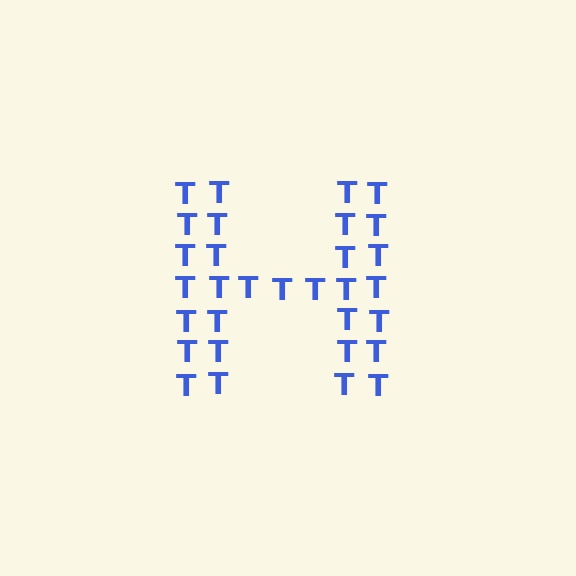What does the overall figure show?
The overall figure shows the letter H.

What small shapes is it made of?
It is made of small letter T's.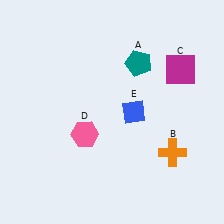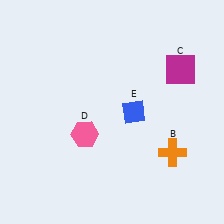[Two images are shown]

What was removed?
The teal pentagon (A) was removed in Image 2.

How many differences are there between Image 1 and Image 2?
There is 1 difference between the two images.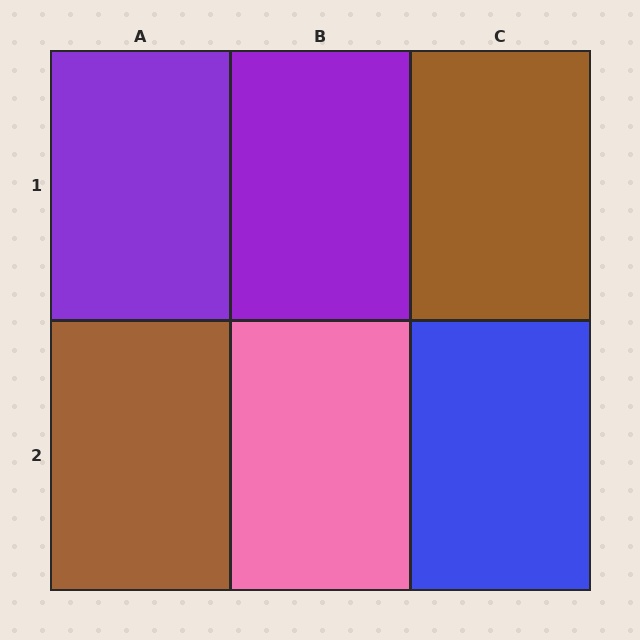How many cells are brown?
2 cells are brown.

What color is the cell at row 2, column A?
Brown.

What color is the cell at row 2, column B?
Pink.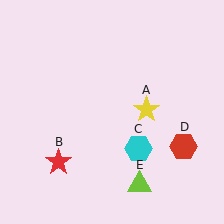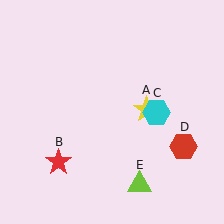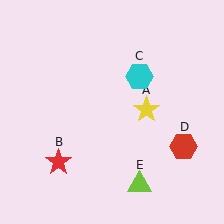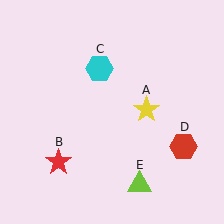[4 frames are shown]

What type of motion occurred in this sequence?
The cyan hexagon (object C) rotated counterclockwise around the center of the scene.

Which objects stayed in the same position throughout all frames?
Yellow star (object A) and red star (object B) and red hexagon (object D) and lime triangle (object E) remained stationary.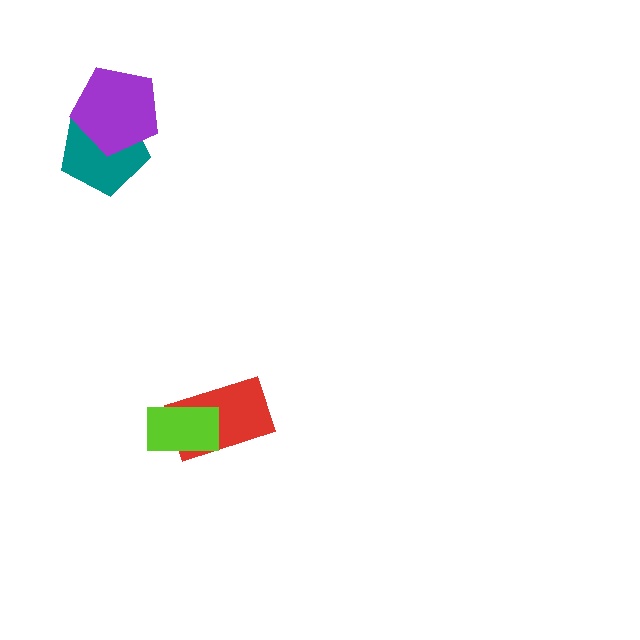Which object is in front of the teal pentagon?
The purple pentagon is in front of the teal pentagon.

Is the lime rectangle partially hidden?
No, no other shape covers it.